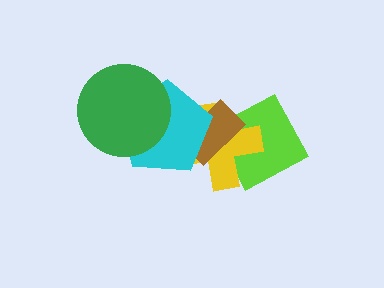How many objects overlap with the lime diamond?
2 objects overlap with the lime diamond.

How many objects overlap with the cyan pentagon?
3 objects overlap with the cyan pentagon.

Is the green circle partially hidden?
No, no other shape covers it.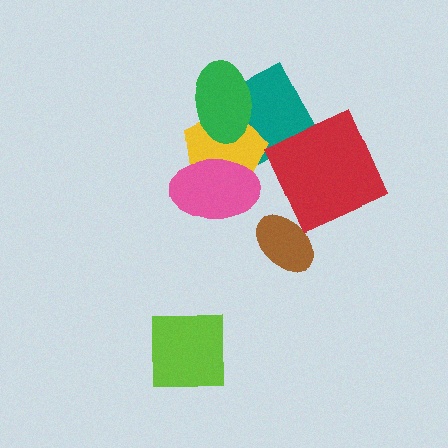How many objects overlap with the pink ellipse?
1 object overlaps with the pink ellipse.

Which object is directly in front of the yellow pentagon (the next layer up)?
The pink ellipse is directly in front of the yellow pentagon.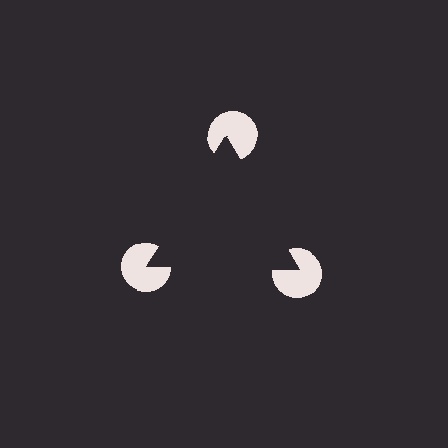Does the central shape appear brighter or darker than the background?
It typically appears slightly darker than the background, even though no actual brightness change is drawn.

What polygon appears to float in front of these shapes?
An illusory triangle — its edges are inferred from the aligned wedge cuts in the pac-man discs, not physically drawn.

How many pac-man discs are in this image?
There are 3 — one at each vertex of the illusory triangle.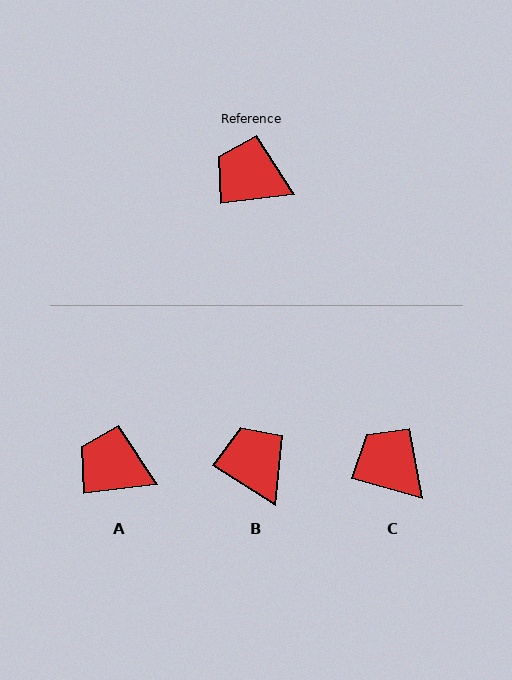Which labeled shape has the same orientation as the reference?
A.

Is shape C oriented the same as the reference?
No, it is off by about 22 degrees.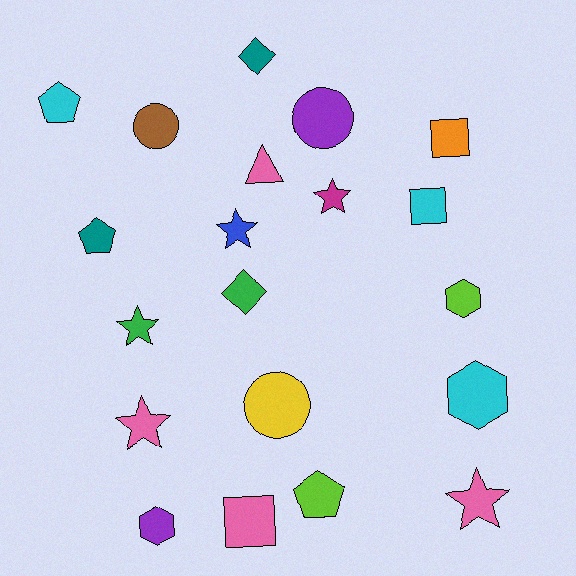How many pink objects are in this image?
There are 4 pink objects.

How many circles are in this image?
There are 3 circles.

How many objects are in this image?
There are 20 objects.